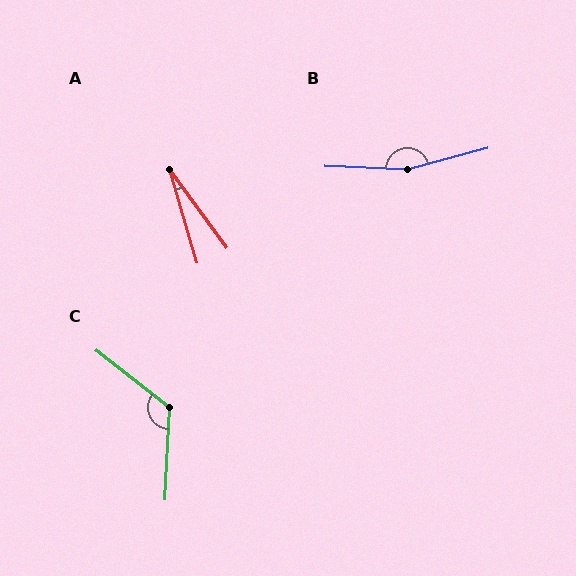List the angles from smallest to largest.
A (20°), C (125°), B (162°).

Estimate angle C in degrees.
Approximately 125 degrees.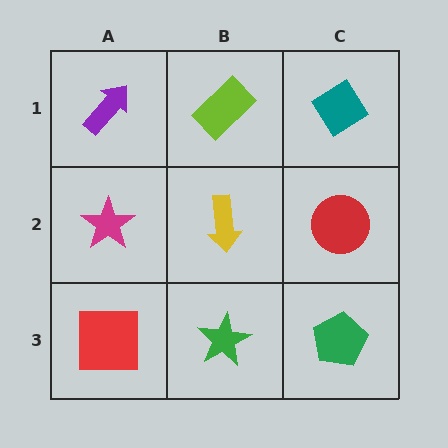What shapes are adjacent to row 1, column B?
A yellow arrow (row 2, column B), a purple arrow (row 1, column A), a teal diamond (row 1, column C).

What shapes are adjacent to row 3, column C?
A red circle (row 2, column C), a green star (row 3, column B).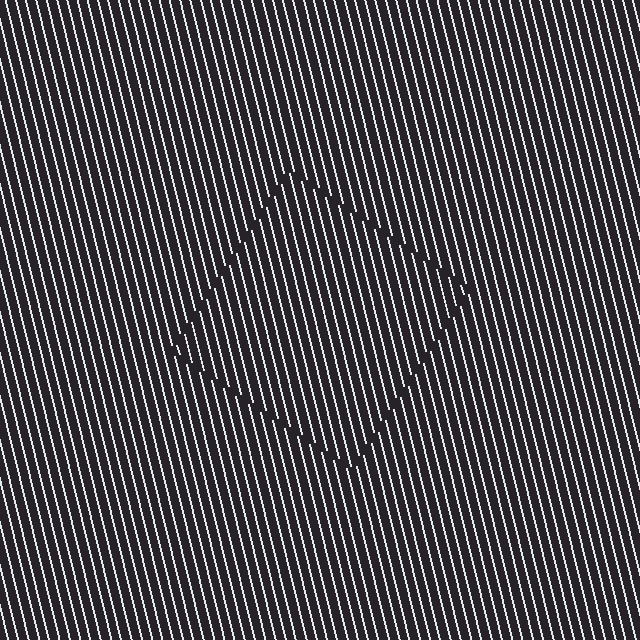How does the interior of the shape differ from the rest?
The interior of the shape contains the same grating, shifted by half a period — the contour is defined by the phase discontinuity where line-ends from the inner and outer gratings abut.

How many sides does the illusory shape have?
4 sides — the line-ends trace a square.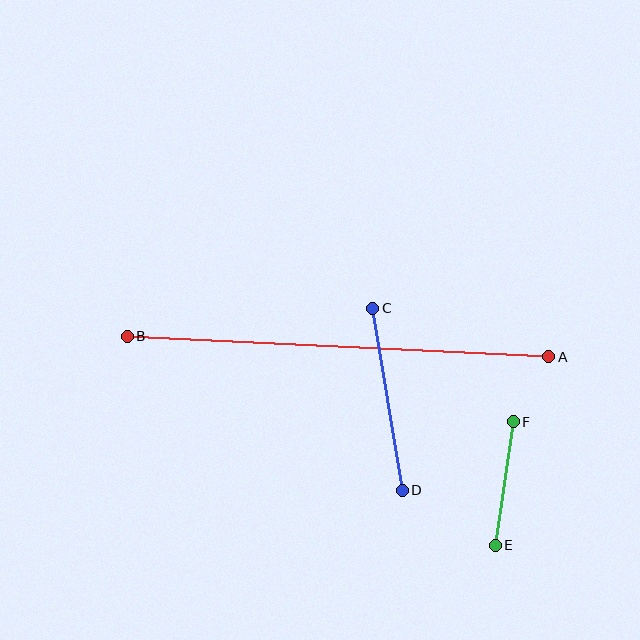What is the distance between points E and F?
The distance is approximately 125 pixels.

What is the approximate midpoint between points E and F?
The midpoint is at approximately (504, 484) pixels.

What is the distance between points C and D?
The distance is approximately 184 pixels.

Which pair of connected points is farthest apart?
Points A and B are farthest apart.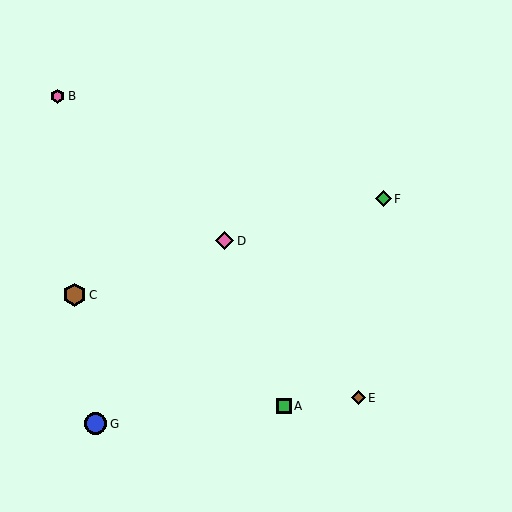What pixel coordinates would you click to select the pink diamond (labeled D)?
Click at (225, 241) to select the pink diamond D.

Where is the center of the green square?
The center of the green square is at (284, 406).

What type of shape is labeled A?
Shape A is a green square.